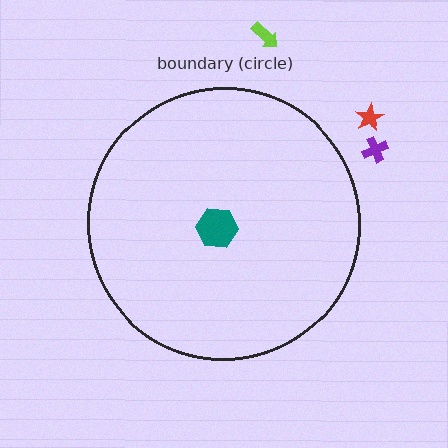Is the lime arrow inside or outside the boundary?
Outside.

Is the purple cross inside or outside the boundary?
Outside.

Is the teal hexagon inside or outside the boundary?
Inside.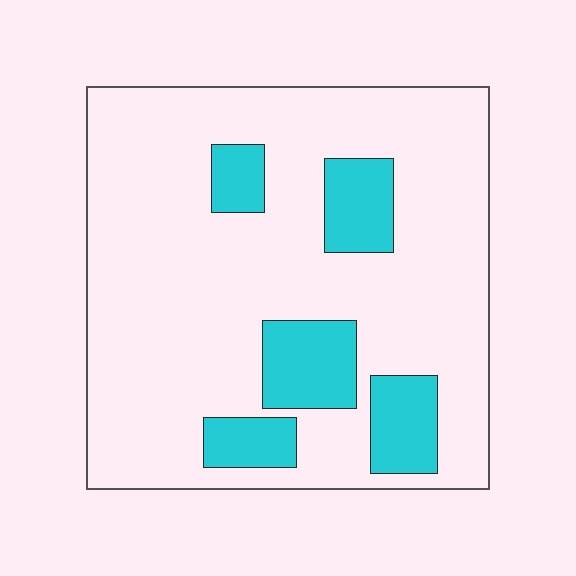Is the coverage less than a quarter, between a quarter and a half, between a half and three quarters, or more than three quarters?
Less than a quarter.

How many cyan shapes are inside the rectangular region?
5.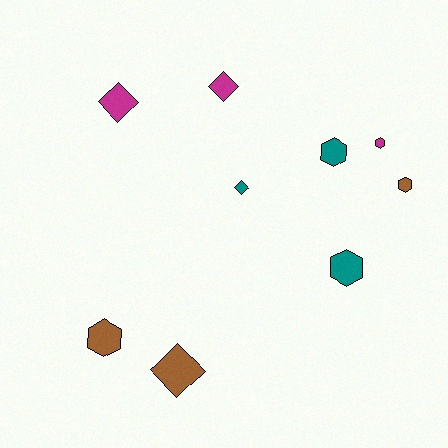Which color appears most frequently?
Magenta, with 3 objects.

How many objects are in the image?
There are 9 objects.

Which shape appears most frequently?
Hexagon, with 5 objects.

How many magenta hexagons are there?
There is 1 magenta hexagon.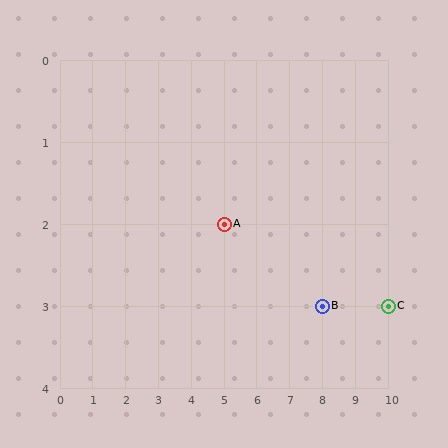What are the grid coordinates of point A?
Point A is at grid coordinates (5, 2).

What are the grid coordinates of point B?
Point B is at grid coordinates (8, 3).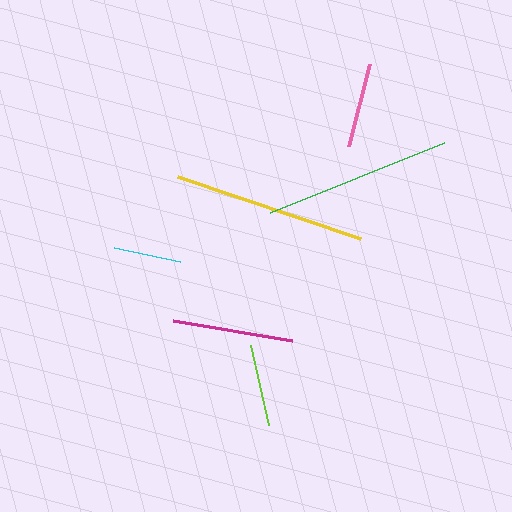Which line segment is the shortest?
The cyan line is the shortest at approximately 68 pixels.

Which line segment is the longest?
The yellow line is the longest at approximately 193 pixels.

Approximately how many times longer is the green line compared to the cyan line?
The green line is approximately 2.8 times the length of the cyan line.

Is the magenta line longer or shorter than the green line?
The green line is longer than the magenta line.